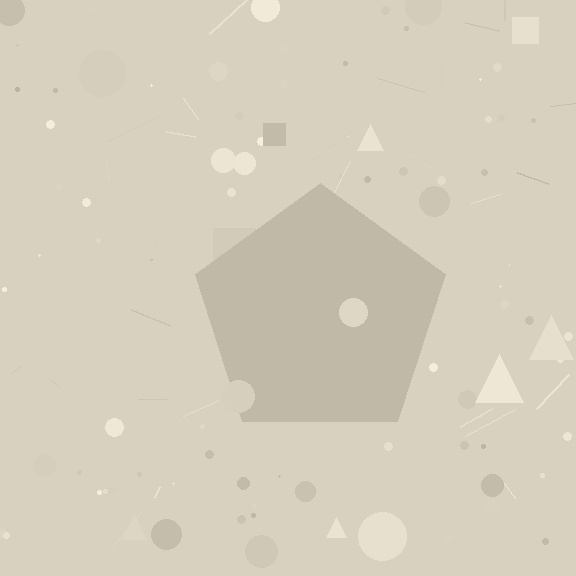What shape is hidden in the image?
A pentagon is hidden in the image.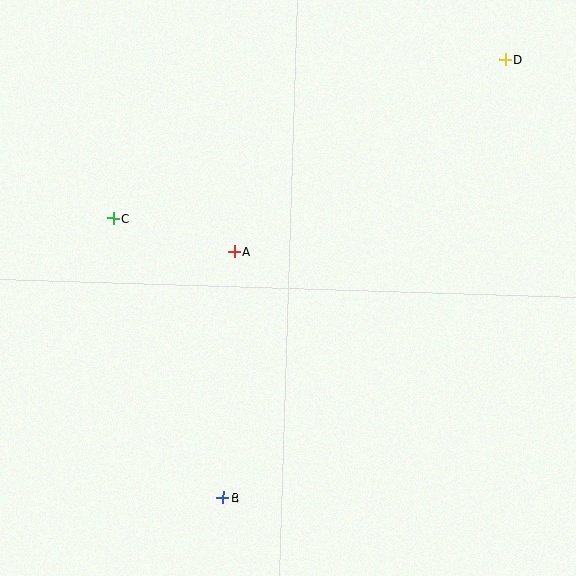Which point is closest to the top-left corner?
Point C is closest to the top-left corner.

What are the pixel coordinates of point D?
Point D is at (506, 59).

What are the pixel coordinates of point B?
Point B is at (223, 498).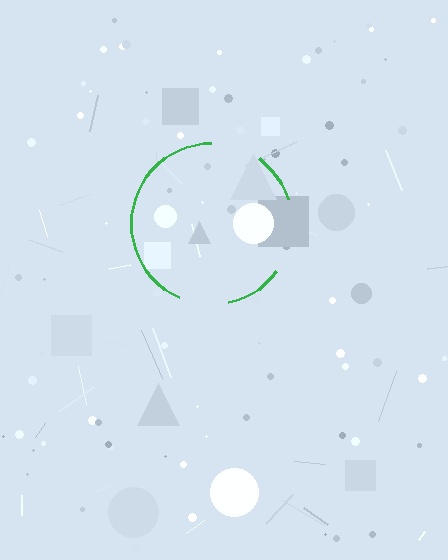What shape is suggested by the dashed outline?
The dashed outline suggests a circle.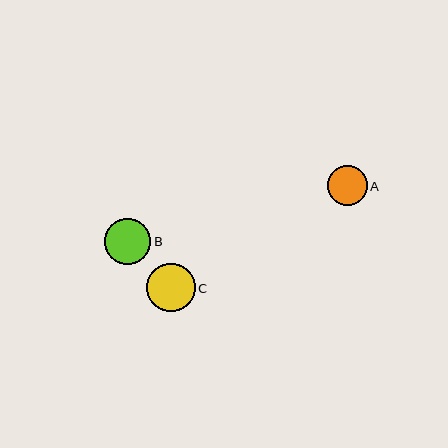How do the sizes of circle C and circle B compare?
Circle C and circle B are approximately the same size.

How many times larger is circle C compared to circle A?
Circle C is approximately 1.2 times the size of circle A.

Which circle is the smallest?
Circle A is the smallest with a size of approximately 40 pixels.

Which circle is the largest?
Circle C is the largest with a size of approximately 49 pixels.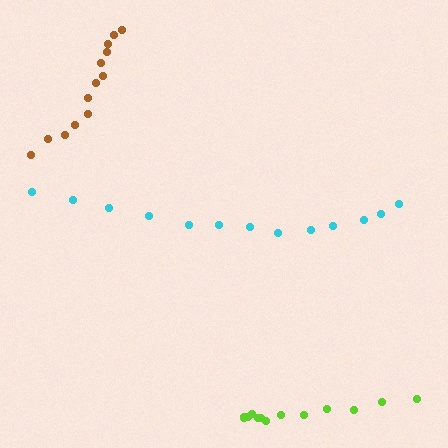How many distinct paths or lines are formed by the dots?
There are 3 distinct paths.